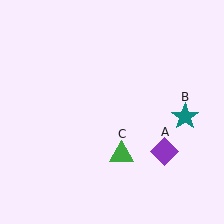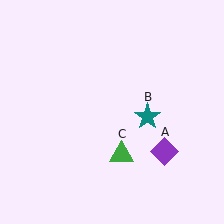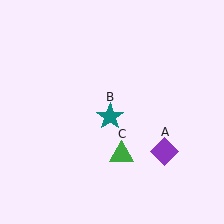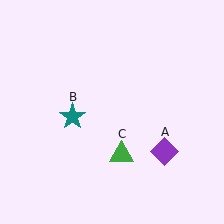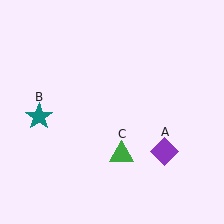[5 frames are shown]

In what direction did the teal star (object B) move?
The teal star (object B) moved left.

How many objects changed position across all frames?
1 object changed position: teal star (object B).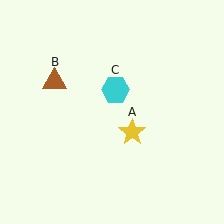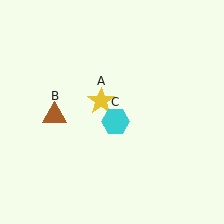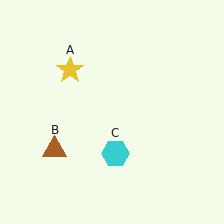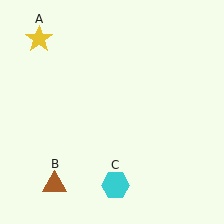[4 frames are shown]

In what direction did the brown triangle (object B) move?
The brown triangle (object B) moved down.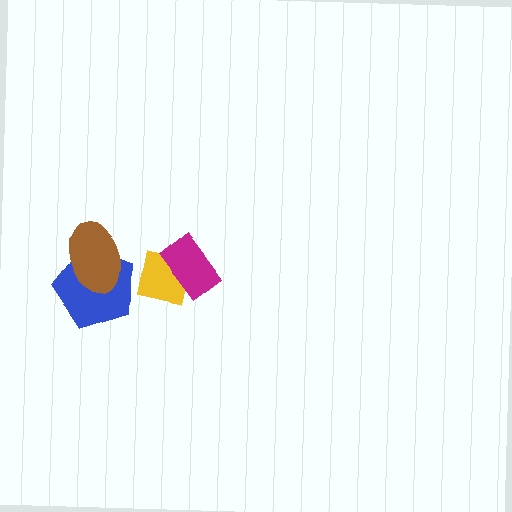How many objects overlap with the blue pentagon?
1 object overlaps with the blue pentagon.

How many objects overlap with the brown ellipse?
1 object overlaps with the brown ellipse.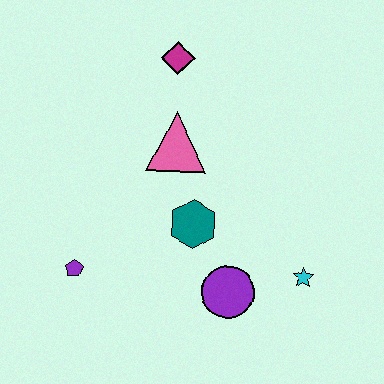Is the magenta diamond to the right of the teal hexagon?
No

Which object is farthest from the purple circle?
The magenta diamond is farthest from the purple circle.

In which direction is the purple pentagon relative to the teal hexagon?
The purple pentagon is to the left of the teal hexagon.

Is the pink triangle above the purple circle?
Yes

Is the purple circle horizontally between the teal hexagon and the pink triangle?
No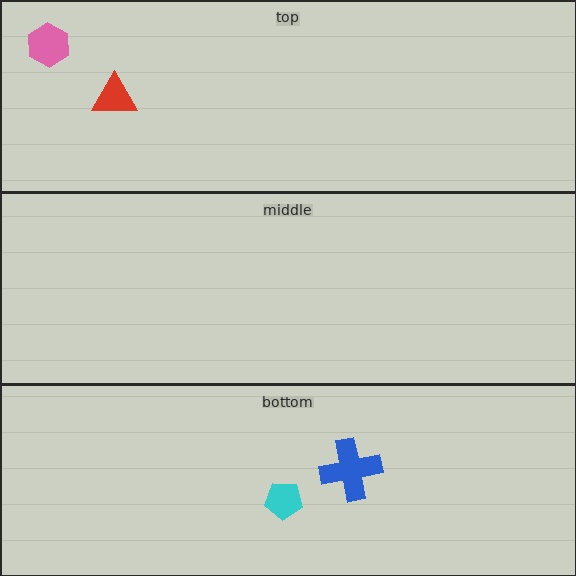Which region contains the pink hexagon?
The top region.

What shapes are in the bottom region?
The blue cross, the cyan pentagon.